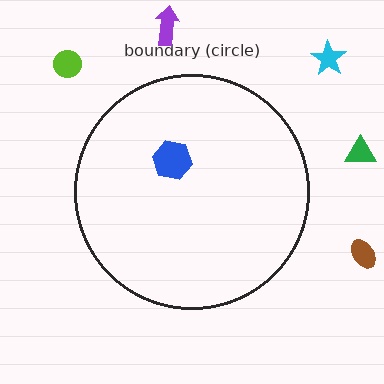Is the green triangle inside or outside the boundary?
Outside.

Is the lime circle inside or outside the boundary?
Outside.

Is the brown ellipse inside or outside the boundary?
Outside.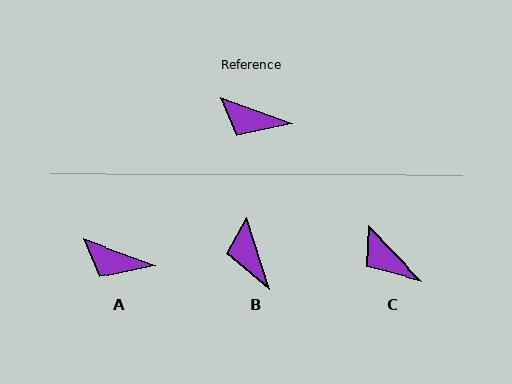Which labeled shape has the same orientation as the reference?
A.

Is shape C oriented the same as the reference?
No, it is off by about 26 degrees.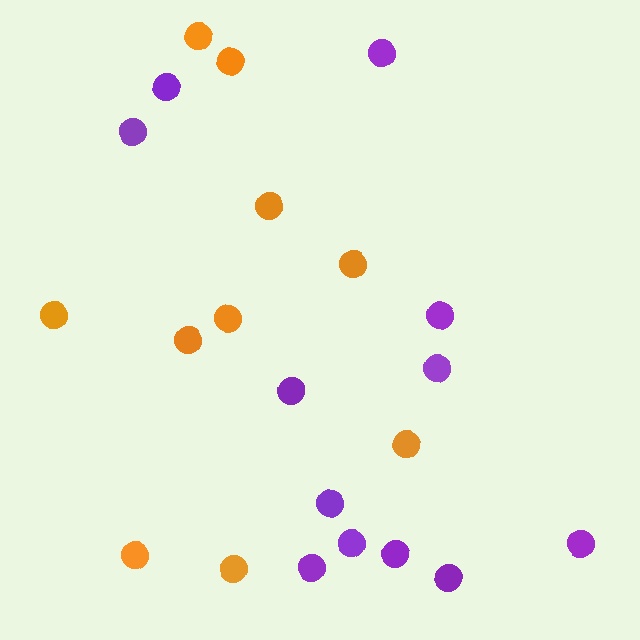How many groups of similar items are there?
There are 2 groups: one group of orange circles (10) and one group of purple circles (12).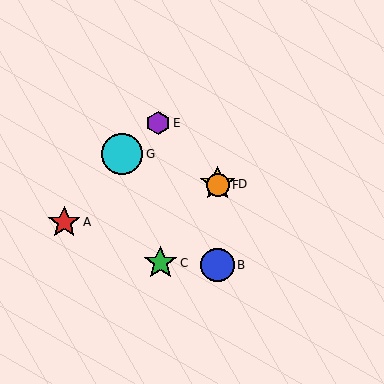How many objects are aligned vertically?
3 objects (B, D, F) are aligned vertically.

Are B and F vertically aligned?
Yes, both are at x≈218.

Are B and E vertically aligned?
No, B is at x≈218 and E is at x≈158.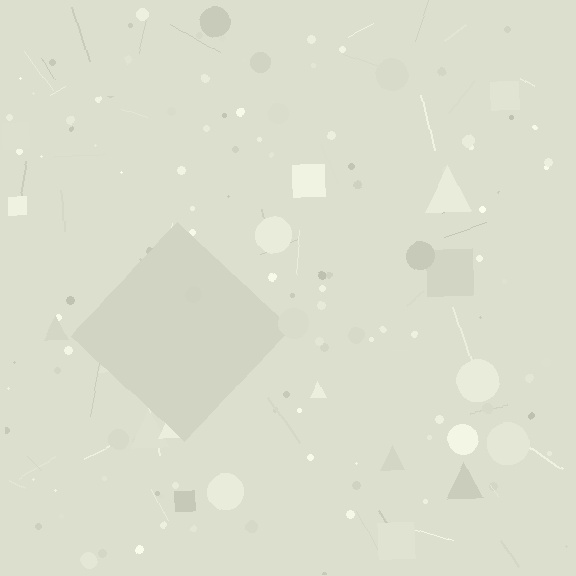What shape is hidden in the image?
A diamond is hidden in the image.